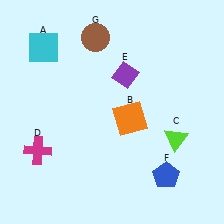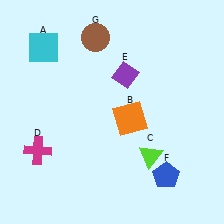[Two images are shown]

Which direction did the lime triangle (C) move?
The lime triangle (C) moved left.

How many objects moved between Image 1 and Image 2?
1 object moved between the two images.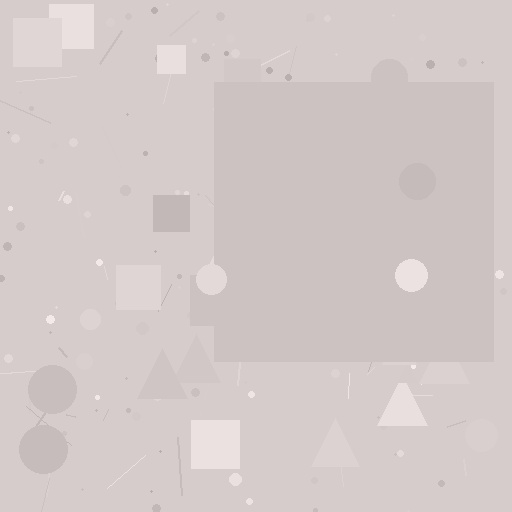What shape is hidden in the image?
A square is hidden in the image.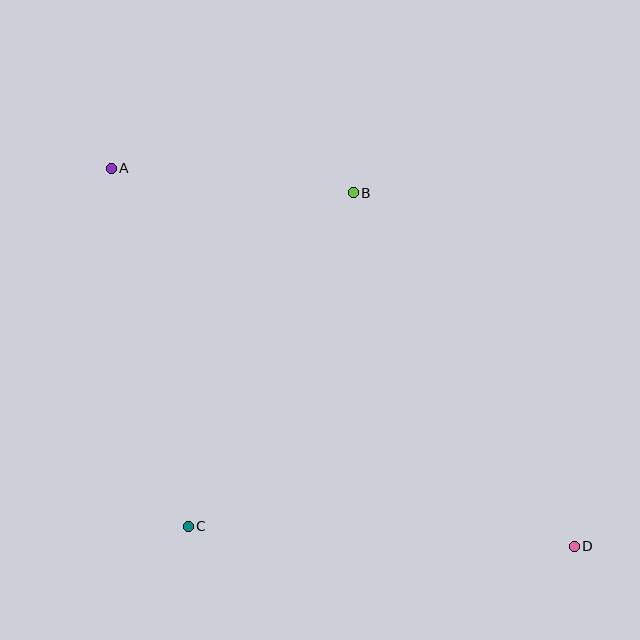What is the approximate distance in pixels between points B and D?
The distance between B and D is approximately 417 pixels.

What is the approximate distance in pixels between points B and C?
The distance between B and C is approximately 372 pixels.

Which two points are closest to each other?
Points A and B are closest to each other.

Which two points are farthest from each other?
Points A and D are farthest from each other.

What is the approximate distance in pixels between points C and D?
The distance between C and D is approximately 387 pixels.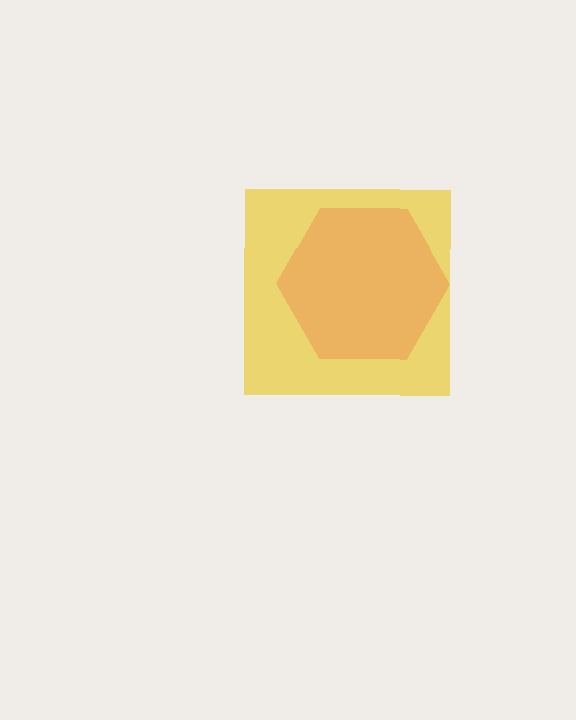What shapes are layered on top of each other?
The layered shapes are: a pink hexagon, a yellow square.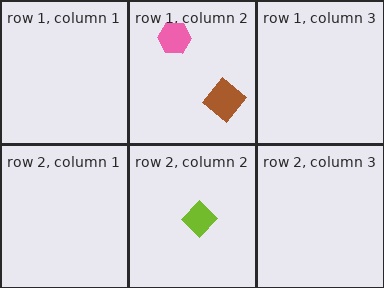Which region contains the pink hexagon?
The row 1, column 2 region.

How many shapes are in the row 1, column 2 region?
2.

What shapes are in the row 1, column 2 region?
The brown diamond, the pink hexagon.